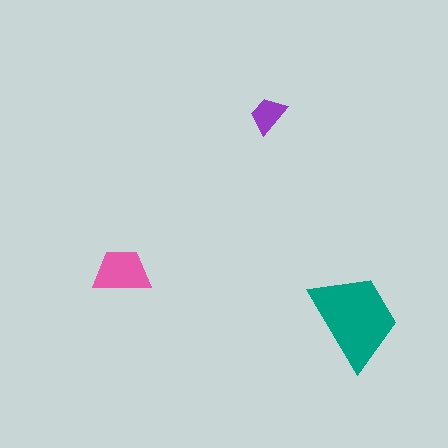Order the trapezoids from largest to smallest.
the teal one, the pink one, the purple one.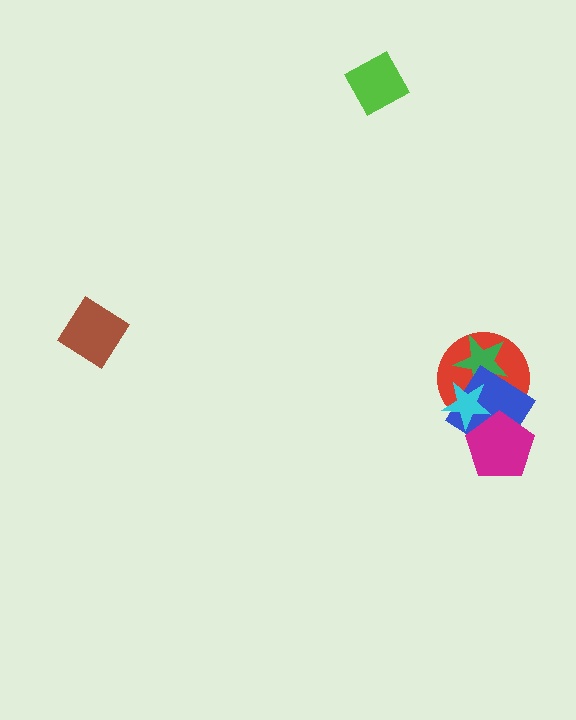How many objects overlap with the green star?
3 objects overlap with the green star.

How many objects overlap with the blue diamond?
4 objects overlap with the blue diamond.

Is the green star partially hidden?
Yes, it is partially covered by another shape.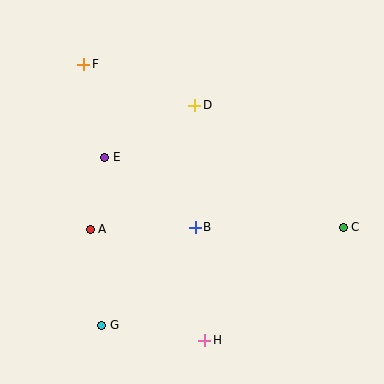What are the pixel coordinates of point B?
Point B is at (195, 227).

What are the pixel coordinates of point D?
Point D is at (195, 105).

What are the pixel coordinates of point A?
Point A is at (90, 229).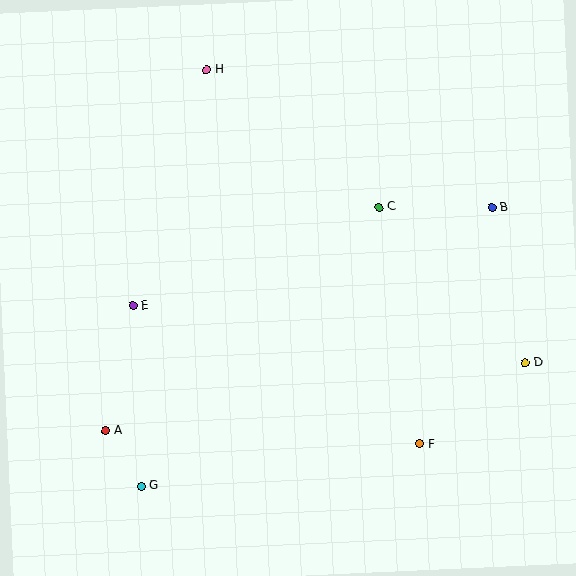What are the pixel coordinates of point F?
Point F is at (420, 444).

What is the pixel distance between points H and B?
The distance between H and B is 317 pixels.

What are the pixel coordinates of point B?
Point B is at (492, 207).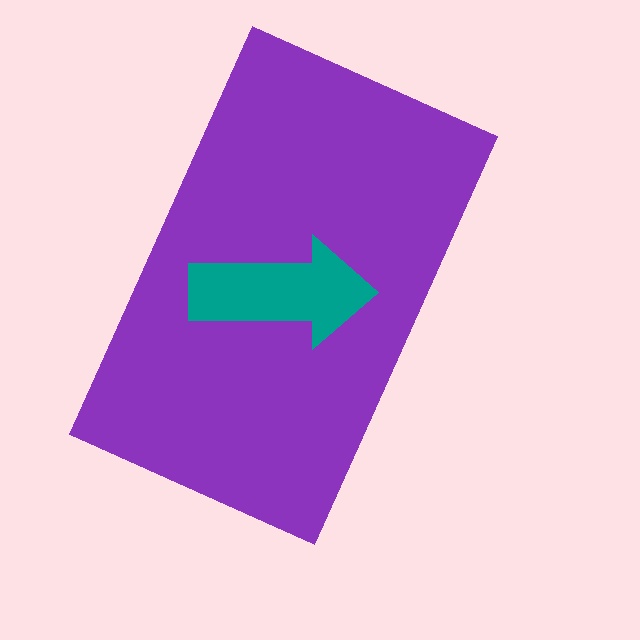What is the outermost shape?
The purple rectangle.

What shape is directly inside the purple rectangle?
The teal arrow.